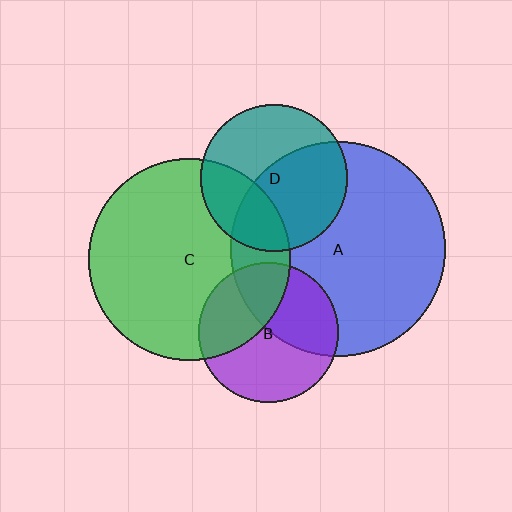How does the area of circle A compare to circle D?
Approximately 2.2 times.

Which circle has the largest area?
Circle A (blue).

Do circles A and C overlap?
Yes.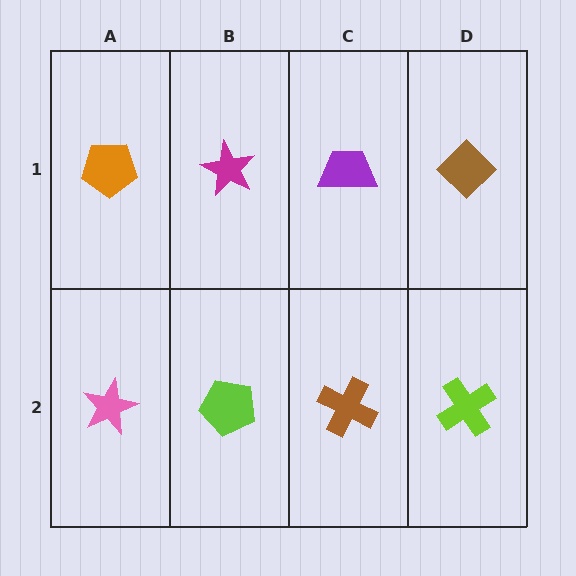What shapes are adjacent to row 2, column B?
A magenta star (row 1, column B), a pink star (row 2, column A), a brown cross (row 2, column C).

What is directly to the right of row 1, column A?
A magenta star.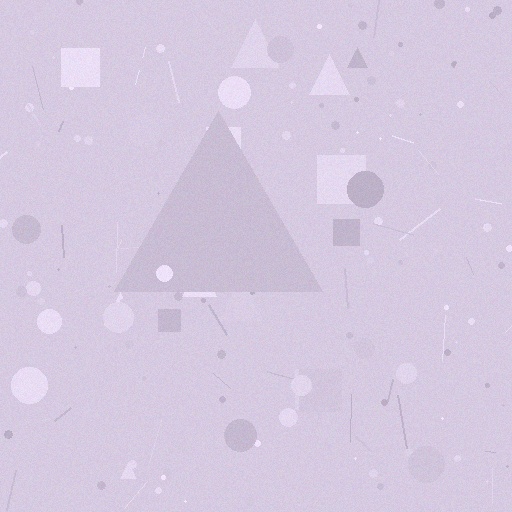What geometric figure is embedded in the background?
A triangle is embedded in the background.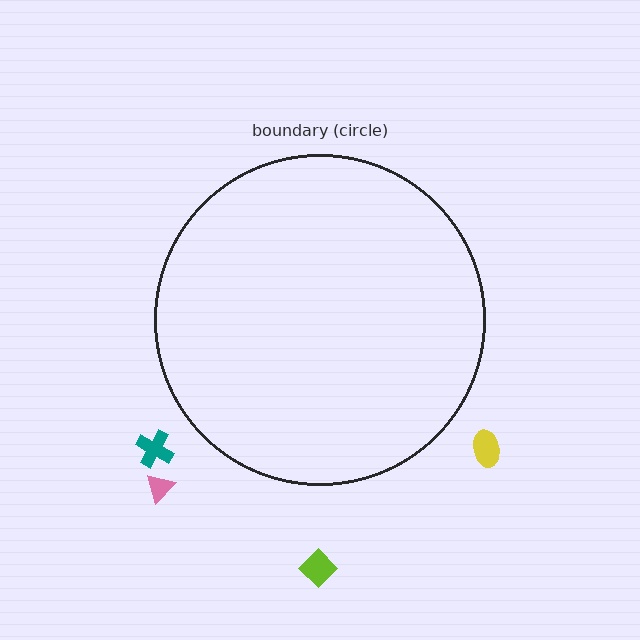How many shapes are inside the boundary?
0 inside, 4 outside.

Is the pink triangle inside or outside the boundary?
Outside.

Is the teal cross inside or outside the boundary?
Outside.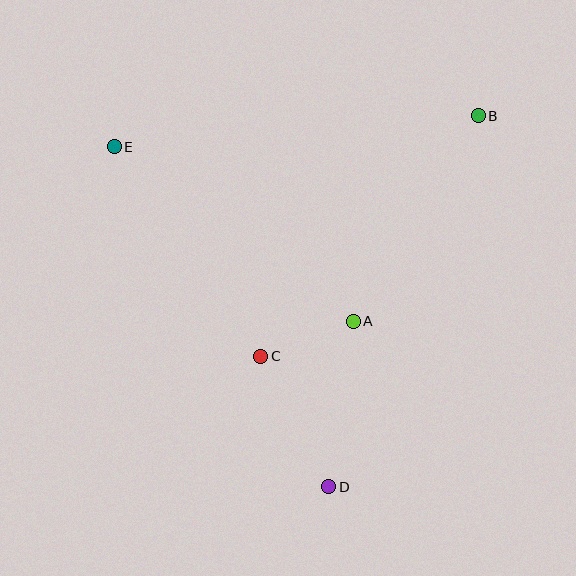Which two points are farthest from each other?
Points D and E are farthest from each other.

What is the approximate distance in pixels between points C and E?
The distance between C and E is approximately 256 pixels.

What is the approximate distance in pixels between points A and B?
The distance between A and B is approximately 240 pixels.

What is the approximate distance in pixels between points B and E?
The distance between B and E is approximately 365 pixels.